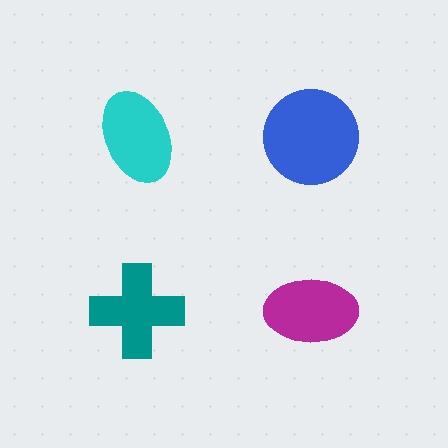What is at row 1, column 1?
A cyan ellipse.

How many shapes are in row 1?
2 shapes.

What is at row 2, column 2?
A magenta ellipse.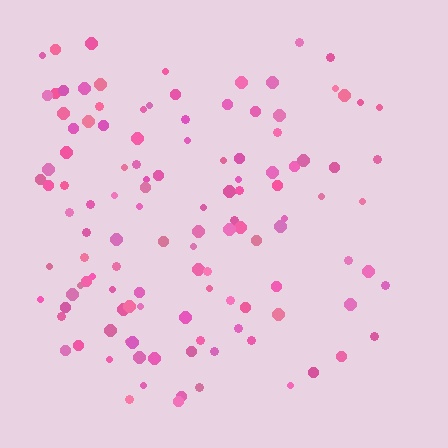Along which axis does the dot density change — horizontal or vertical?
Horizontal.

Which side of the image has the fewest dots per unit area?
The right.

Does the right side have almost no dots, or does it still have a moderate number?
Still a moderate number, just noticeably fewer than the left.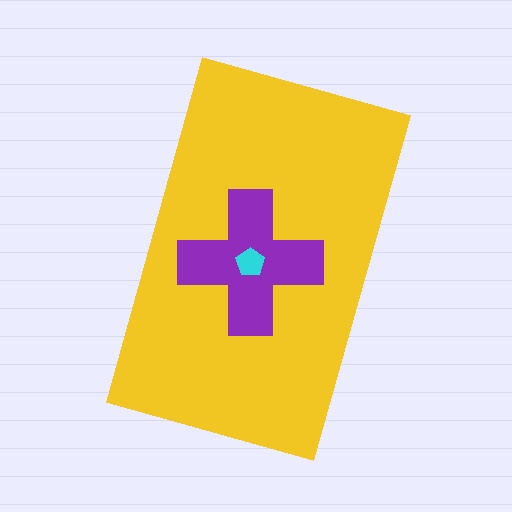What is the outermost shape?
The yellow rectangle.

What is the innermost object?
The cyan pentagon.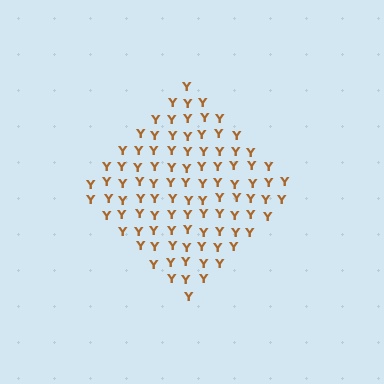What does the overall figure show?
The overall figure shows a diamond.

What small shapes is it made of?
It is made of small letter Y's.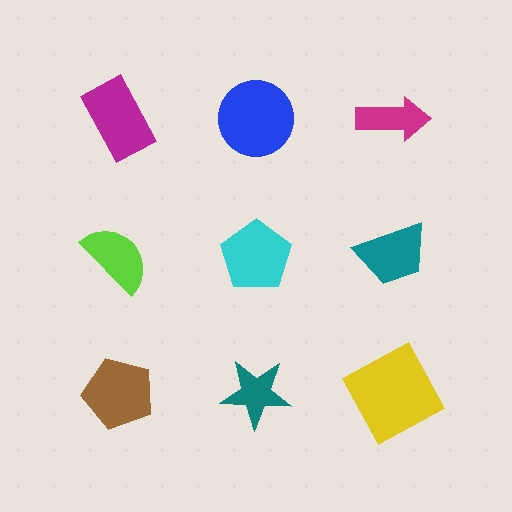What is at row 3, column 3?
A yellow square.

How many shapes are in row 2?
3 shapes.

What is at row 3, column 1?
A brown pentagon.